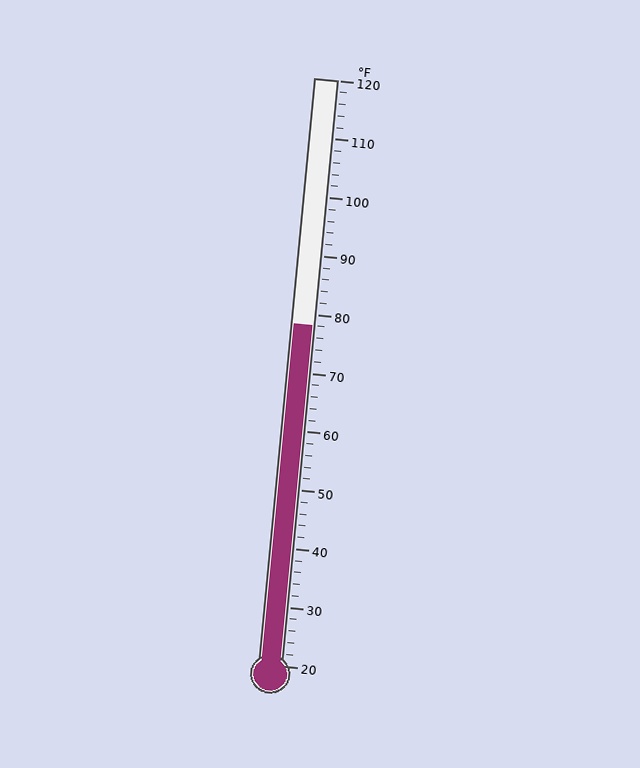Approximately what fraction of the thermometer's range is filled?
The thermometer is filled to approximately 60% of its range.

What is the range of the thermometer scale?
The thermometer scale ranges from 20°F to 120°F.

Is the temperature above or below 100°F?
The temperature is below 100°F.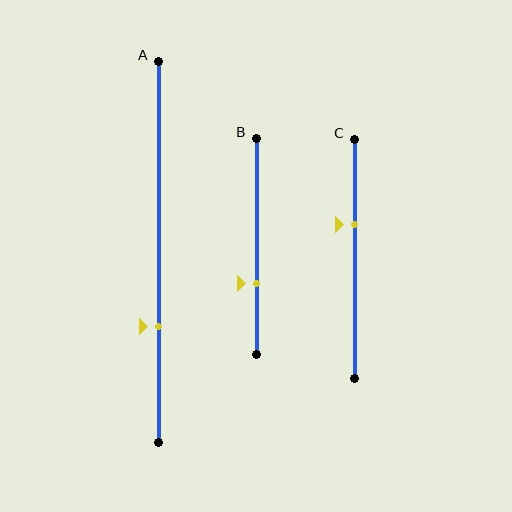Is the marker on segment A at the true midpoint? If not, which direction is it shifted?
No, the marker on segment A is shifted downward by about 19% of the segment length.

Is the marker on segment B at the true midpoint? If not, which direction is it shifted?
No, the marker on segment B is shifted downward by about 17% of the segment length.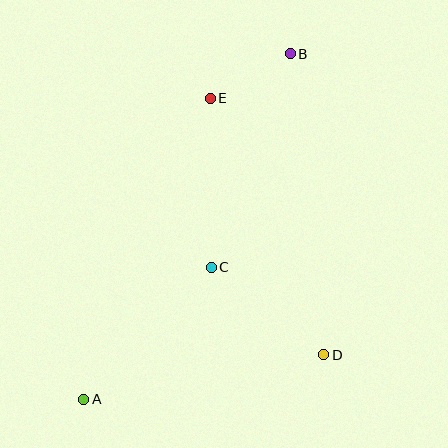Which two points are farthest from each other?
Points A and B are farthest from each other.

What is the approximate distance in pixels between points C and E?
The distance between C and E is approximately 169 pixels.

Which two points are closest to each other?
Points B and E are closest to each other.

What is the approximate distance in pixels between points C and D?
The distance between C and D is approximately 143 pixels.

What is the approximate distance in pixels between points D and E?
The distance between D and E is approximately 281 pixels.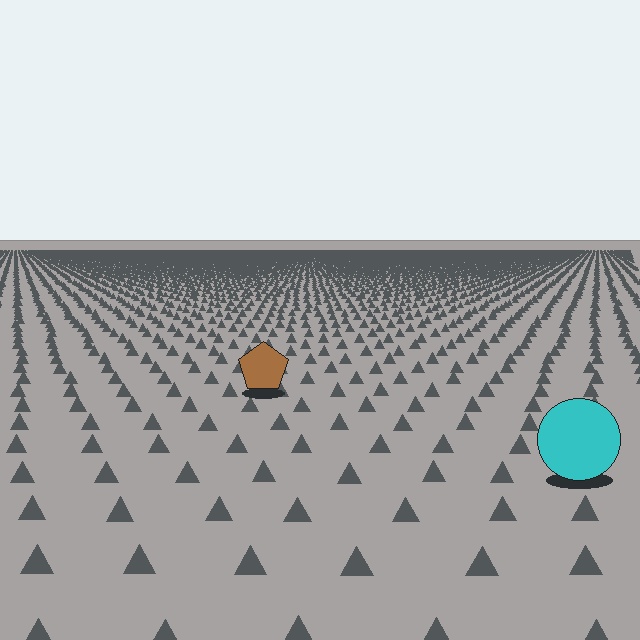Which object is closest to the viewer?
The cyan circle is closest. The texture marks near it are larger and more spread out.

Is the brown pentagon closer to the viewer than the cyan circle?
No. The cyan circle is closer — you can tell from the texture gradient: the ground texture is coarser near it.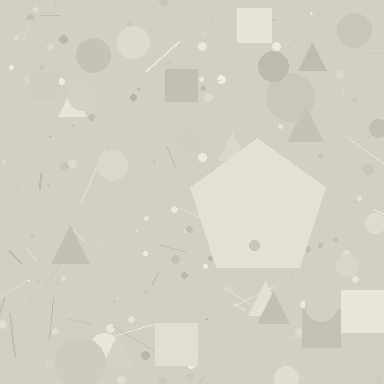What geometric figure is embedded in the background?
A pentagon is embedded in the background.